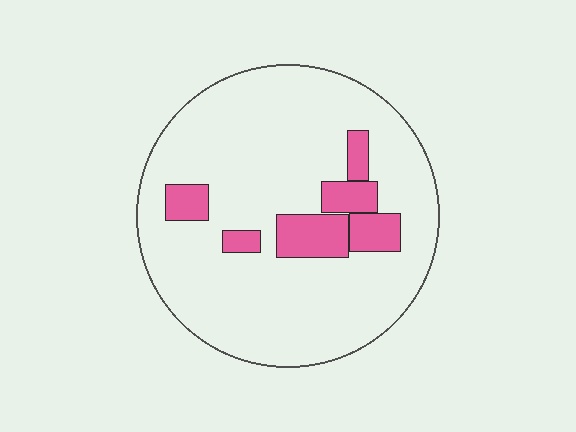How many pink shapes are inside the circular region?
6.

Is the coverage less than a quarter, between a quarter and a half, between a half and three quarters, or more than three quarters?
Less than a quarter.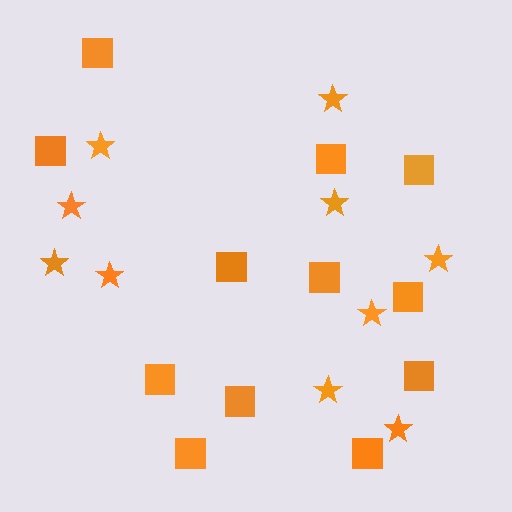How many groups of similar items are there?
There are 2 groups: one group of stars (10) and one group of squares (12).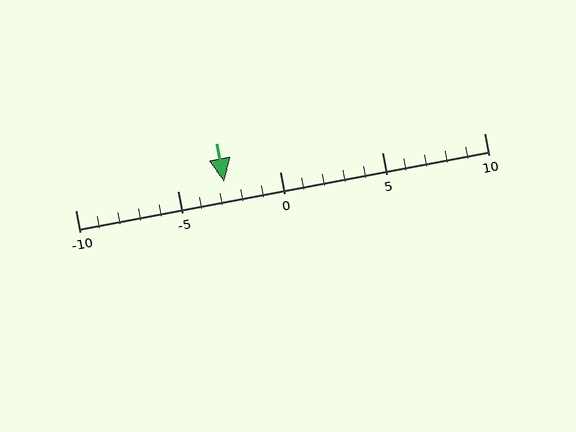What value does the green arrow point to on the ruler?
The green arrow points to approximately -3.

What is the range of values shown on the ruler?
The ruler shows values from -10 to 10.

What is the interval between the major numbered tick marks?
The major tick marks are spaced 5 units apart.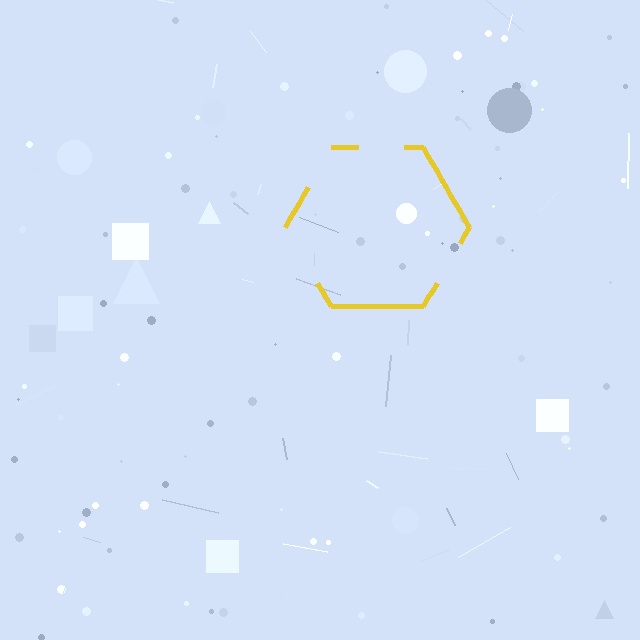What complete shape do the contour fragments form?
The contour fragments form a hexagon.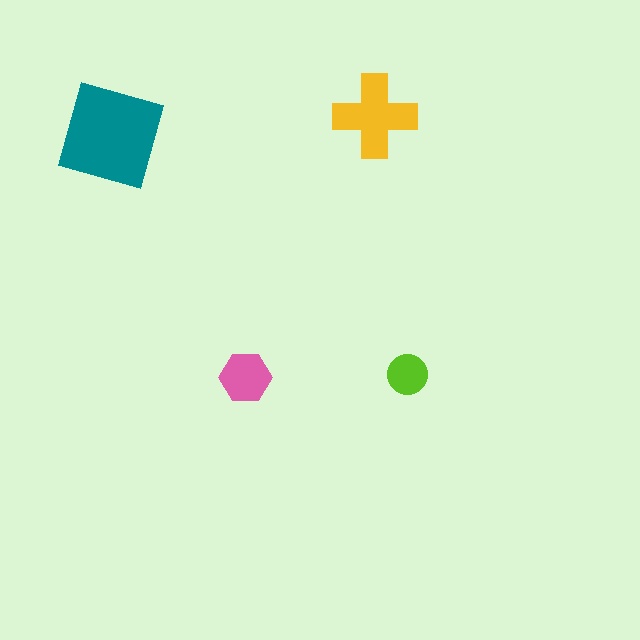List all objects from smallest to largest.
The lime circle, the pink hexagon, the yellow cross, the teal square.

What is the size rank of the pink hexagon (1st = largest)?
3rd.